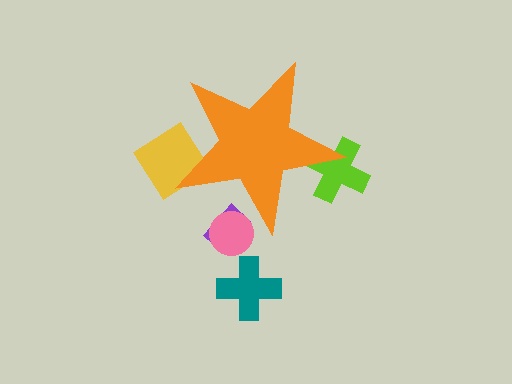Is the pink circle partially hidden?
Yes, the pink circle is partially hidden behind the orange star.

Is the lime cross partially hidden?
Yes, the lime cross is partially hidden behind the orange star.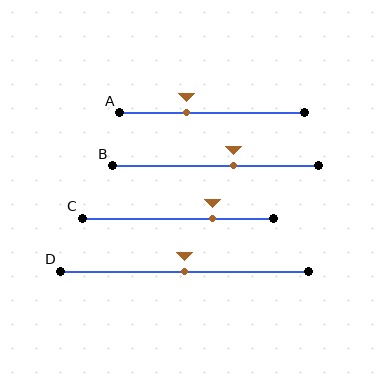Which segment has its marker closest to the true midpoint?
Segment D has its marker closest to the true midpoint.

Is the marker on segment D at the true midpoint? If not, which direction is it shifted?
Yes, the marker on segment D is at the true midpoint.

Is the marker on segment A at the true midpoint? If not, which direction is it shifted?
No, the marker on segment A is shifted to the left by about 14% of the segment length.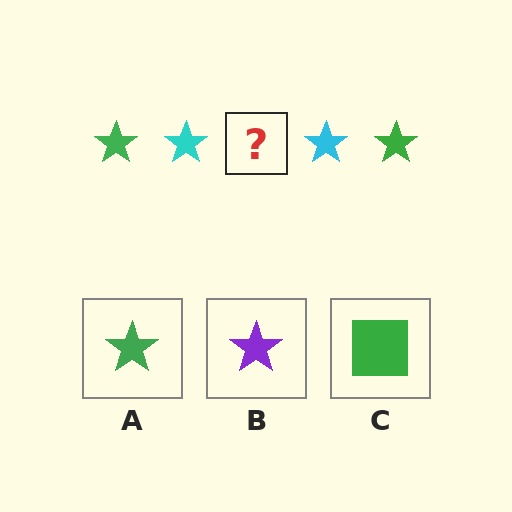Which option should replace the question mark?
Option A.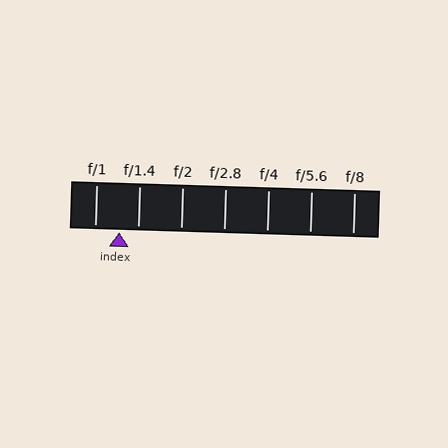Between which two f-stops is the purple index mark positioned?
The index mark is between f/1 and f/1.4.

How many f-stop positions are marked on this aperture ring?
There are 7 f-stop positions marked.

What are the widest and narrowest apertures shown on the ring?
The widest aperture shown is f/1 and the narrowest is f/8.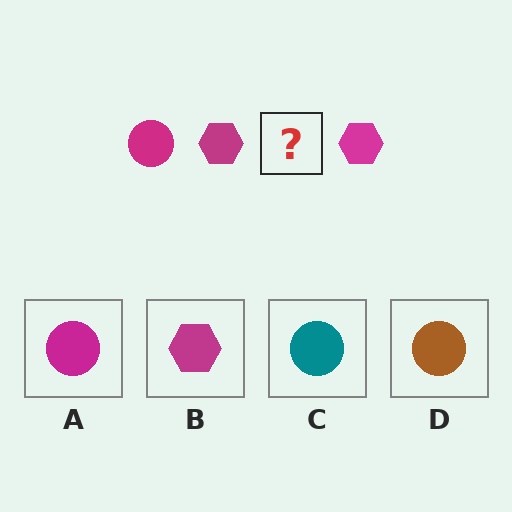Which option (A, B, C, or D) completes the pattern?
A.